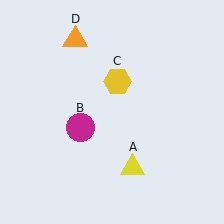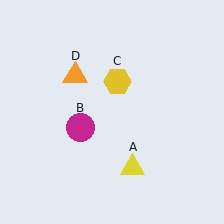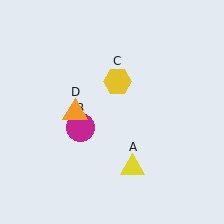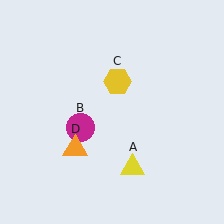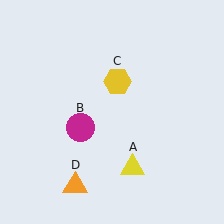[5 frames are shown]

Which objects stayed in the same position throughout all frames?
Yellow triangle (object A) and magenta circle (object B) and yellow hexagon (object C) remained stationary.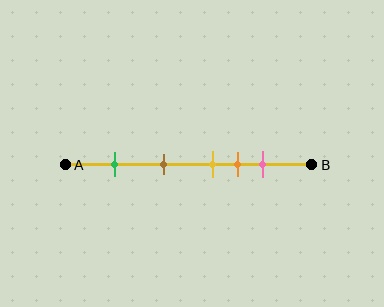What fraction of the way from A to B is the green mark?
The green mark is approximately 20% (0.2) of the way from A to B.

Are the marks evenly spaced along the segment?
No, the marks are not evenly spaced.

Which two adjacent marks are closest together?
The yellow and orange marks are the closest adjacent pair.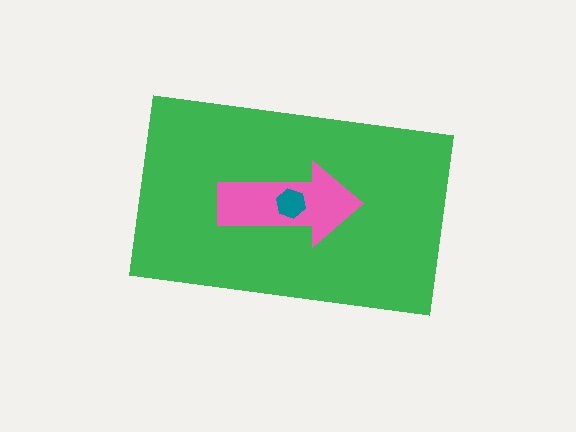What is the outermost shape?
The green rectangle.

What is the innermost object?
The teal hexagon.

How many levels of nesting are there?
3.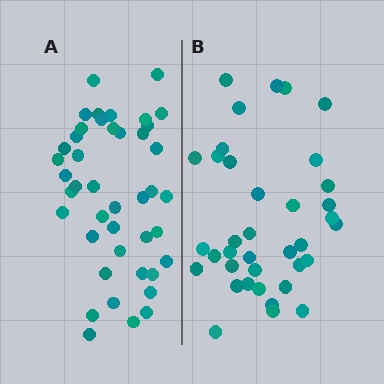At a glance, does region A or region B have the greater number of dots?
Region A (the left region) has more dots.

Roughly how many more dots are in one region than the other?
Region A has about 6 more dots than region B.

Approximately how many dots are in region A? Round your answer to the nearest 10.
About 40 dots. (The exact count is 43, which rounds to 40.)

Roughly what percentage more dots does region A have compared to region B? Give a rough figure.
About 15% more.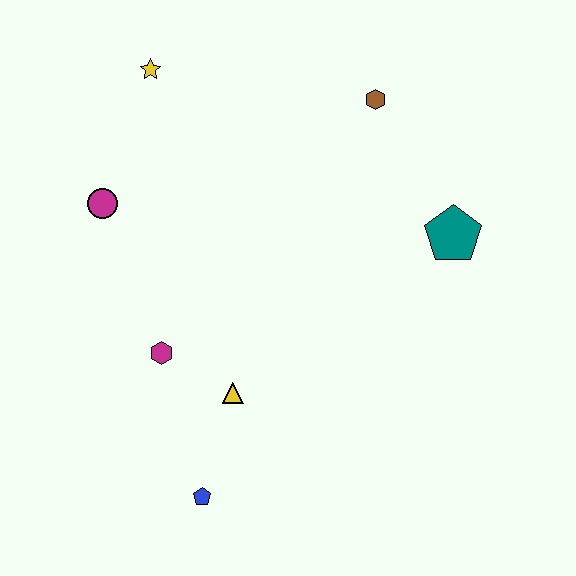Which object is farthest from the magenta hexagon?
The brown hexagon is farthest from the magenta hexagon.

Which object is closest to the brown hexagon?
The teal pentagon is closest to the brown hexagon.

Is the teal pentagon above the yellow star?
No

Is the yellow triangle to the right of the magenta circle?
Yes